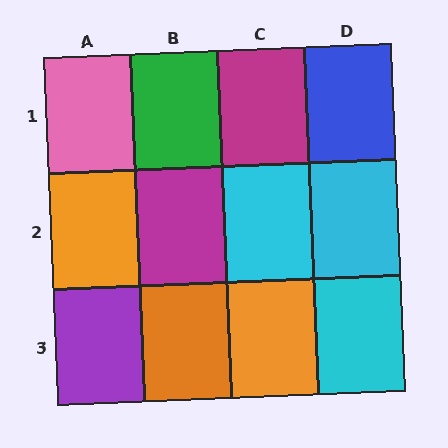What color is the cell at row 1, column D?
Blue.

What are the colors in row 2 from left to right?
Orange, magenta, cyan, cyan.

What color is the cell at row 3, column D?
Cyan.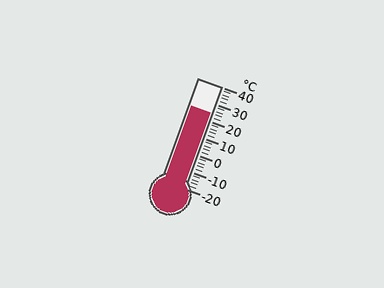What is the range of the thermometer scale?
The thermometer scale ranges from -20°C to 40°C.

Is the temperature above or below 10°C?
The temperature is above 10°C.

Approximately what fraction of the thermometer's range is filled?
The thermometer is filled to approximately 75% of its range.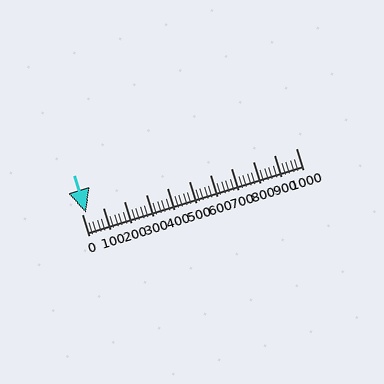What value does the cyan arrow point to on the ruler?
The cyan arrow points to approximately 20.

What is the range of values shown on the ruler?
The ruler shows values from 0 to 1000.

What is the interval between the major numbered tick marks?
The major tick marks are spaced 100 units apart.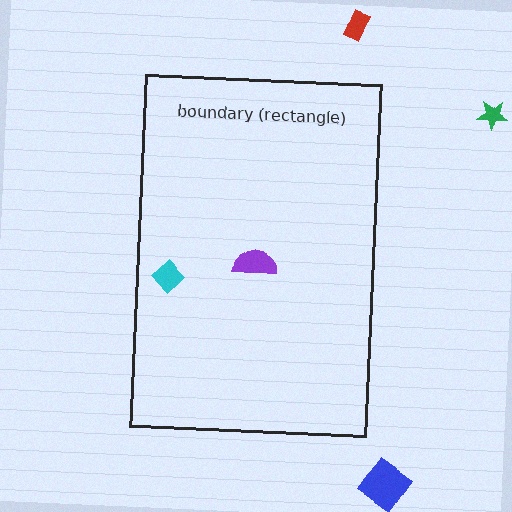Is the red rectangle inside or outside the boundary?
Outside.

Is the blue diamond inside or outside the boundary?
Outside.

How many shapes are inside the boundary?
2 inside, 3 outside.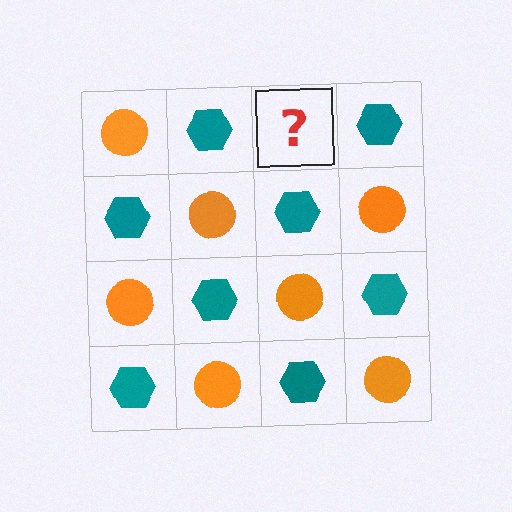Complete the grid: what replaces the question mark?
The question mark should be replaced with an orange circle.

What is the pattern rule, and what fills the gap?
The rule is that it alternates orange circle and teal hexagon in a checkerboard pattern. The gap should be filled with an orange circle.